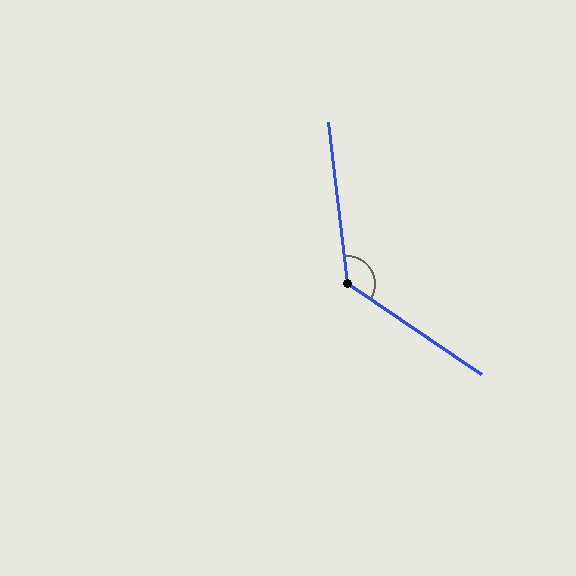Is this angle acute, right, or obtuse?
It is obtuse.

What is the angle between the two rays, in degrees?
Approximately 131 degrees.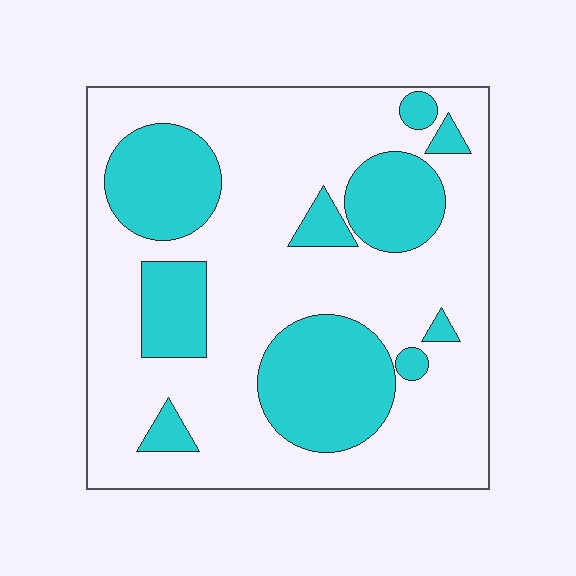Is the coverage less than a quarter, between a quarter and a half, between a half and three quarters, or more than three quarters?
Between a quarter and a half.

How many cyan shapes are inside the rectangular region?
10.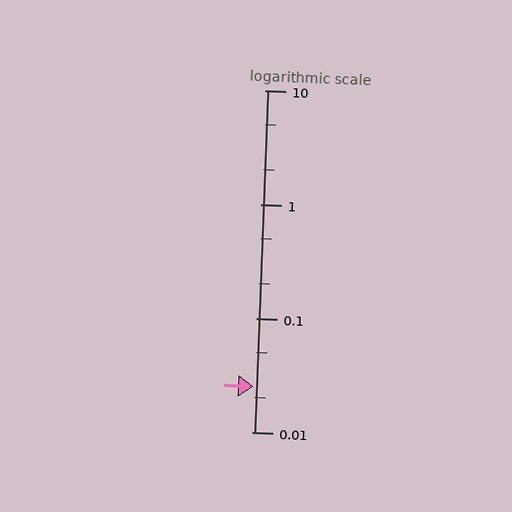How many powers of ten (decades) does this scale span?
The scale spans 3 decades, from 0.01 to 10.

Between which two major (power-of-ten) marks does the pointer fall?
The pointer is between 0.01 and 0.1.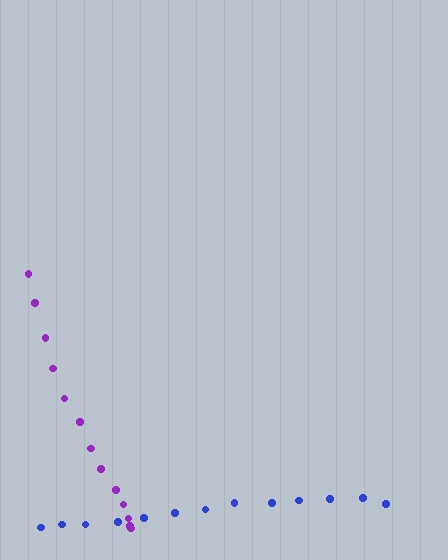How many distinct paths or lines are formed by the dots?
There are 2 distinct paths.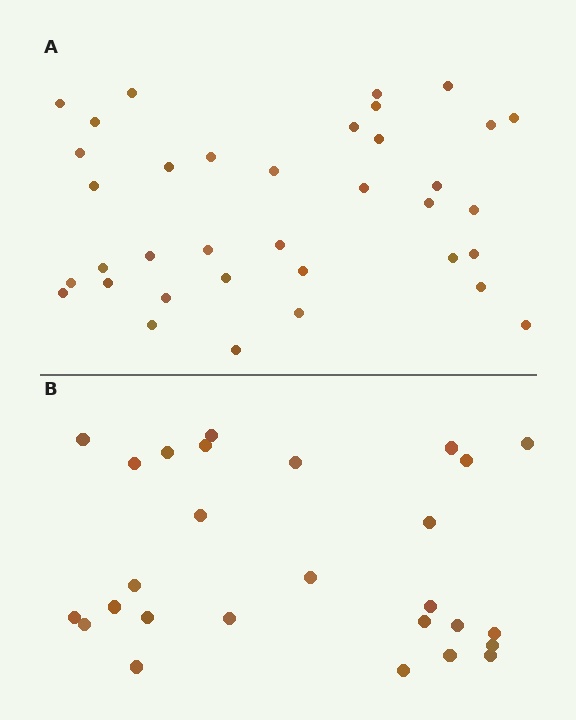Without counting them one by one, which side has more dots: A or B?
Region A (the top region) has more dots.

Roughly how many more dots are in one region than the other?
Region A has roughly 8 or so more dots than region B.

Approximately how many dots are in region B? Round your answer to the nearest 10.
About 30 dots. (The exact count is 27, which rounds to 30.)